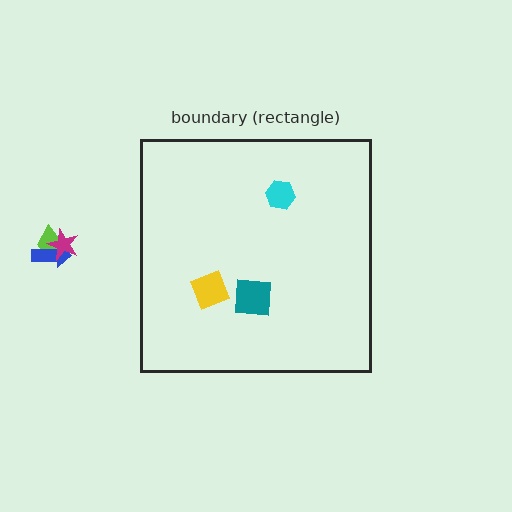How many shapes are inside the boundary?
3 inside, 3 outside.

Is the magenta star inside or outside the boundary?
Outside.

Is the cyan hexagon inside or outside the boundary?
Inside.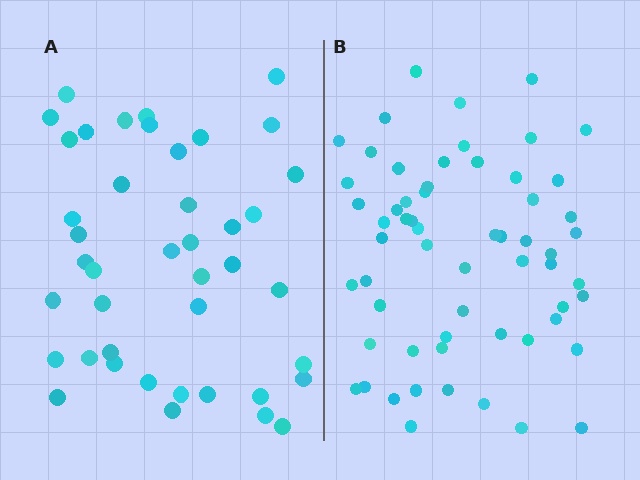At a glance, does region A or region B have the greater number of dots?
Region B (the right region) has more dots.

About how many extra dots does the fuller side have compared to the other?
Region B has approximately 20 more dots than region A.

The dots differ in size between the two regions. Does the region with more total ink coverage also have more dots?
No. Region A has more total ink coverage because its dots are larger, but region B actually contains more individual dots. Total area can be misleading — the number of items is what matters here.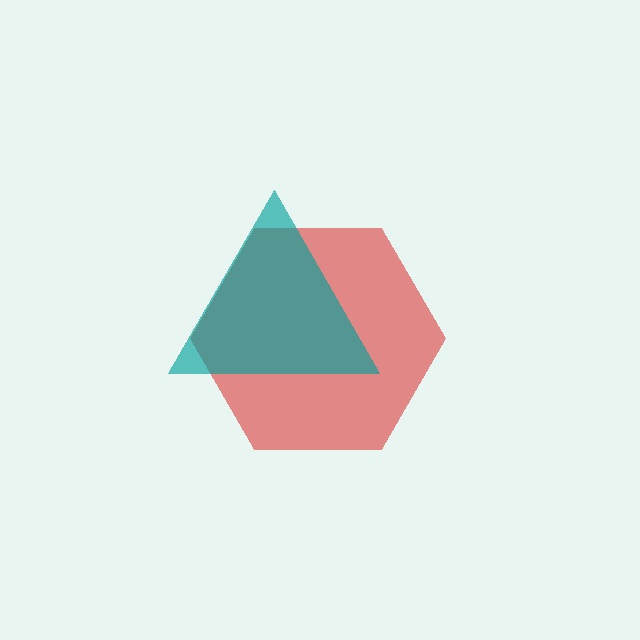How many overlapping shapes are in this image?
There are 2 overlapping shapes in the image.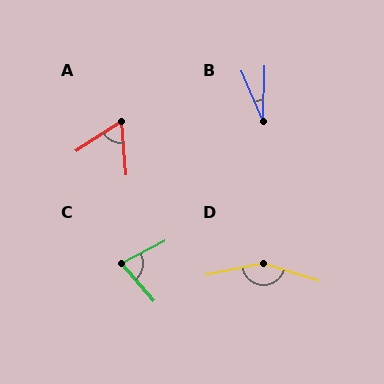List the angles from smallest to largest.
B (25°), A (63°), C (76°), D (151°).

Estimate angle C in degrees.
Approximately 76 degrees.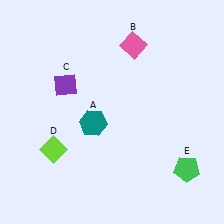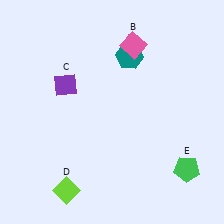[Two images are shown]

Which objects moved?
The objects that moved are: the teal hexagon (A), the lime diamond (D).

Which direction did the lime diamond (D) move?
The lime diamond (D) moved down.